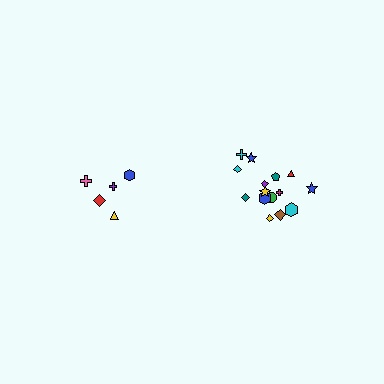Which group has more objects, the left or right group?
The right group.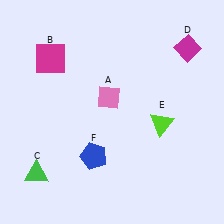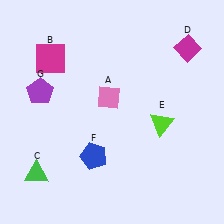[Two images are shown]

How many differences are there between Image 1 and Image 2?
There is 1 difference between the two images.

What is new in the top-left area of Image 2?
A purple pentagon (G) was added in the top-left area of Image 2.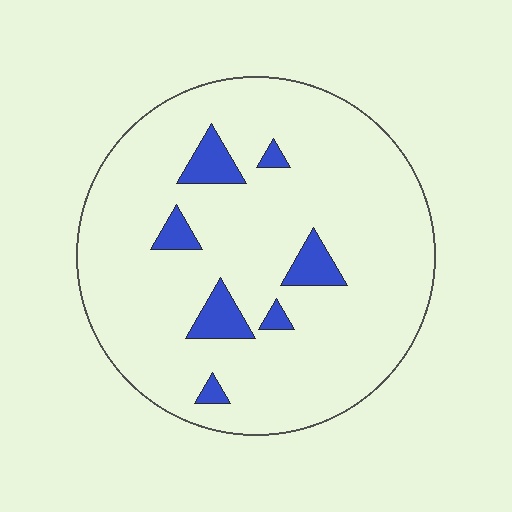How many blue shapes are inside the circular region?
7.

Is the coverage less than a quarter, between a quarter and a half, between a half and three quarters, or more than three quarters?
Less than a quarter.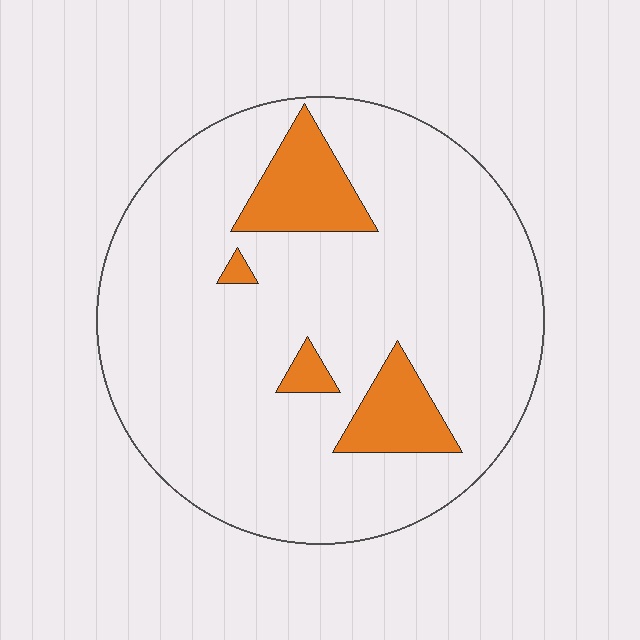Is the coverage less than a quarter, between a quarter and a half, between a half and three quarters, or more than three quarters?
Less than a quarter.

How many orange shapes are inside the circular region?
4.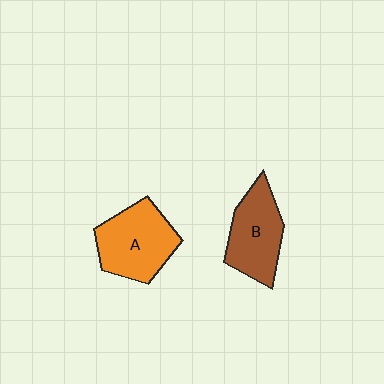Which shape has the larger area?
Shape A (orange).